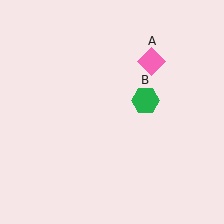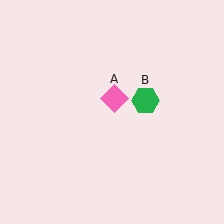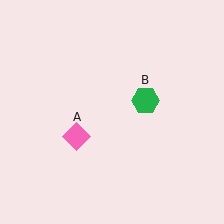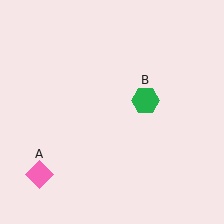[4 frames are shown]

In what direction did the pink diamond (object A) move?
The pink diamond (object A) moved down and to the left.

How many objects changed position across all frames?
1 object changed position: pink diamond (object A).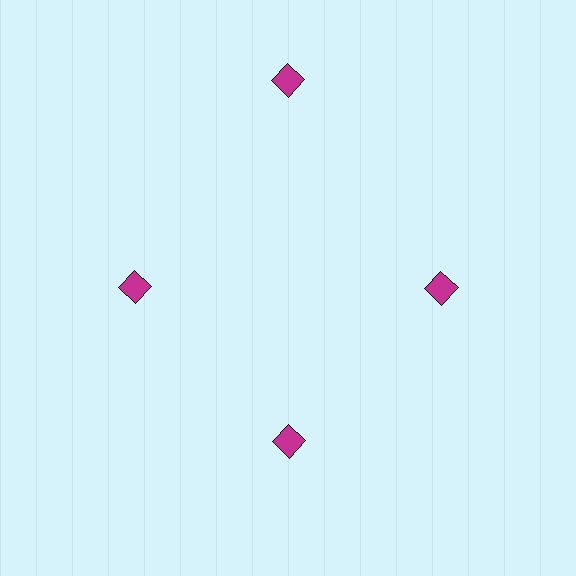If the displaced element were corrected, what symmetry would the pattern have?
It would have 4-fold rotational symmetry — the pattern would map onto itself every 90 degrees.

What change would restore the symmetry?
The symmetry would be restored by moving it inward, back onto the ring so that all 4 diamonds sit at equal angles and equal distance from the center.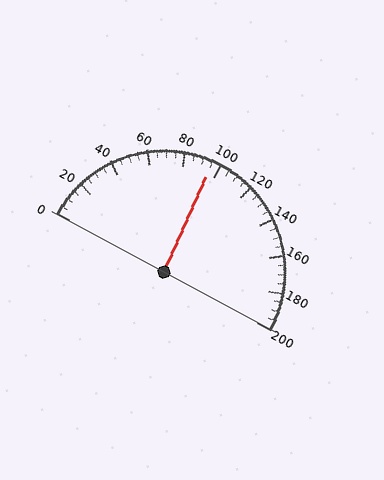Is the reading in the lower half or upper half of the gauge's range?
The reading is in the lower half of the range (0 to 200).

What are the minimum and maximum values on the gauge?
The gauge ranges from 0 to 200.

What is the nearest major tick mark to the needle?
The nearest major tick mark is 100.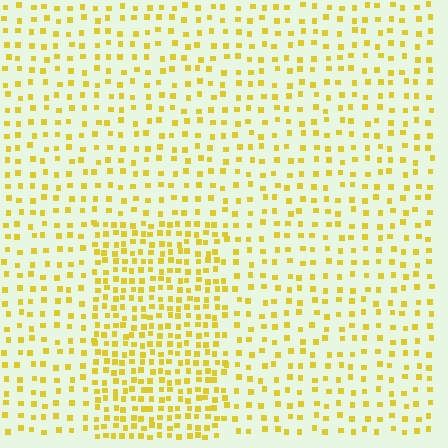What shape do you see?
I see a rectangle.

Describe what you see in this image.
The image contains small yellow elements arranged at two different densities. A rectangle-shaped region is visible where the elements are more densely packed than the surrounding area.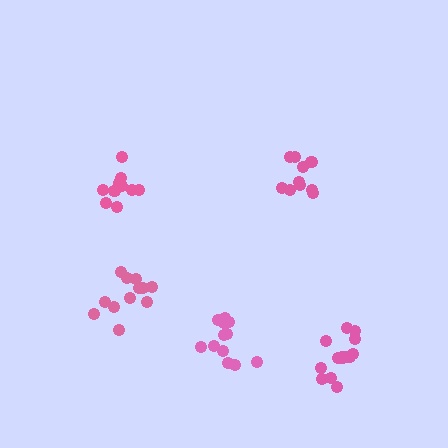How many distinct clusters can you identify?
There are 5 distinct clusters.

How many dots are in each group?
Group 1: 11 dots, Group 2: 12 dots, Group 3: 13 dots, Group 4: 10 dots, Group 5: 13 dots (59 total).